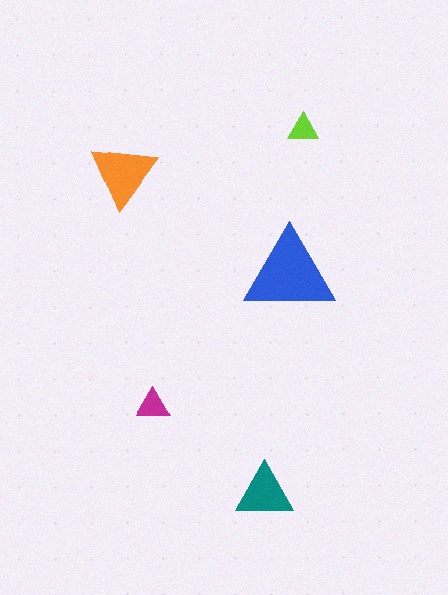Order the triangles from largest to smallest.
the blue one, the orange one, the teal one, the magenta one, the lime one.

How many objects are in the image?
There are 5 objects in the image.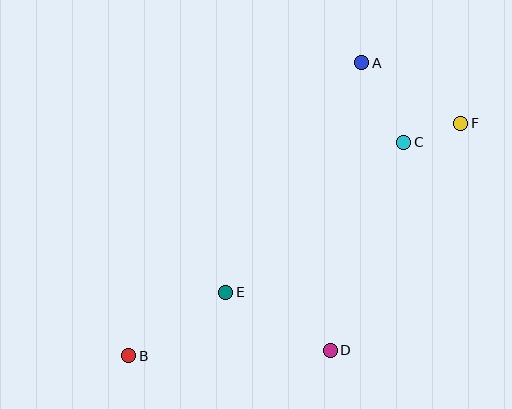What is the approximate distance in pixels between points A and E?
The distance between A and E is approximately 267 pixels.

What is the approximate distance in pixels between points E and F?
The distance between E and F is approximately 290 pixels.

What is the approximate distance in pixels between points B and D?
The distance between B and D is approximately 202 pixels.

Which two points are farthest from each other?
Points B and F are farthest from each other.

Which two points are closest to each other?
Points C and F are closest to each other.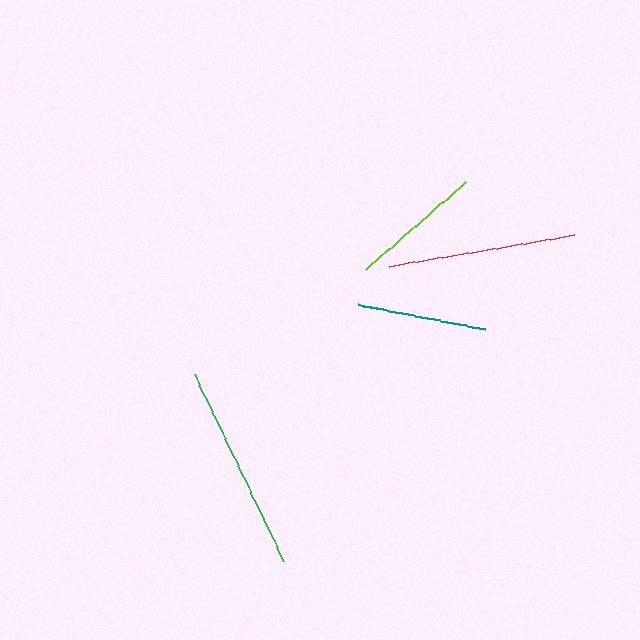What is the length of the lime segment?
The lime segment is approximately 133 pixels long.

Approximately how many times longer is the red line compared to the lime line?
The red line is approximately 1.4 times the length of the lime line.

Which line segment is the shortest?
The teal line is the shortest at approximately 129 pixels.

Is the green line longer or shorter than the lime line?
The green line is longer than the lime line.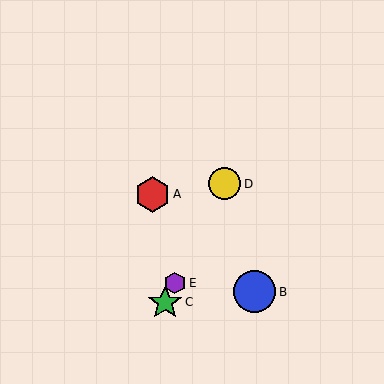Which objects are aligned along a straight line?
Objects C, D, E are aligned along a straight line.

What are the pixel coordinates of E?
Object E is at (175, 283).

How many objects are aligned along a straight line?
3 objects (C, D, E) are aligned along a straight line.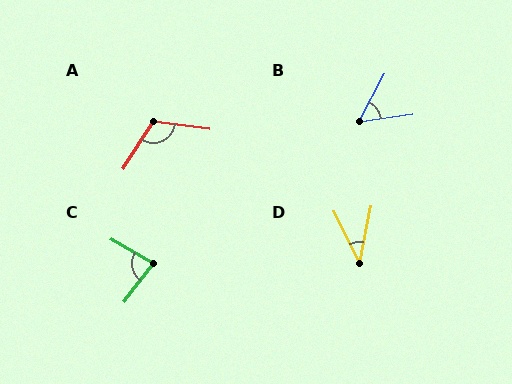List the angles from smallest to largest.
D (38°), B (53°), C (82°), A (115°).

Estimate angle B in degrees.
Approximately 53 degrees.